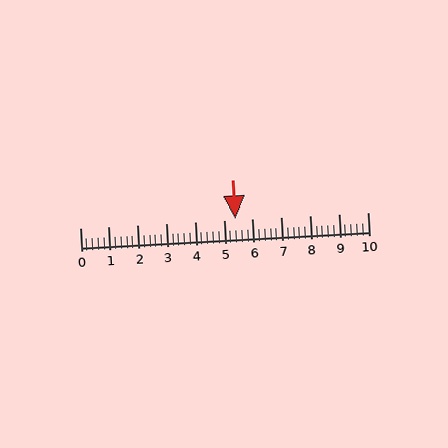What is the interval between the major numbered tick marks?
The major tick marks are spaced 1 units apart.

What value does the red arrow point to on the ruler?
The red arrow points to approximately 5.4.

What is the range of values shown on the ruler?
The ruler shows values from 0 to 10.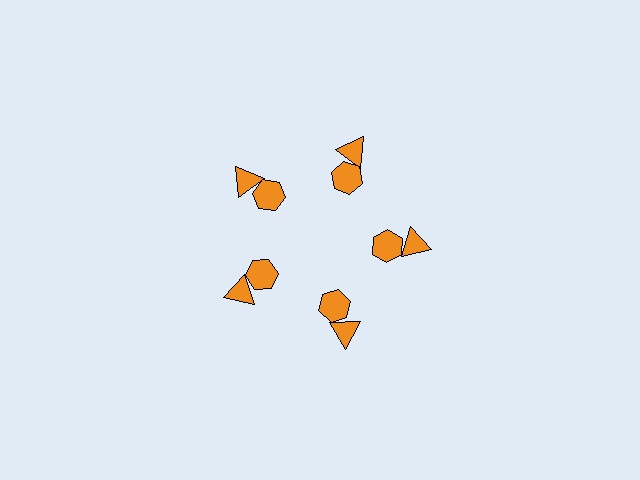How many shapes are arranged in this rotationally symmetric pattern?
There are 10 shapes, arranged in 5 groups of 2.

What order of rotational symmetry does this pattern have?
This pattern has 5-fold rotational symmetry.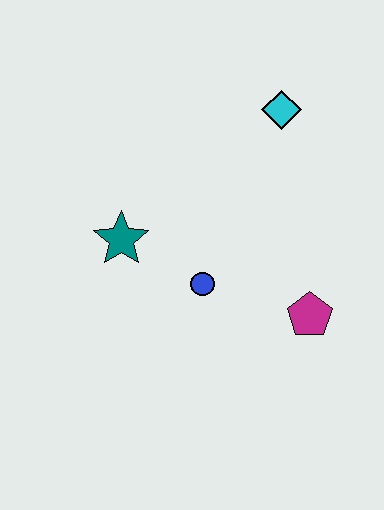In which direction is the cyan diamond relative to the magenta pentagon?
The cyan diamond is above the magenta pentagon.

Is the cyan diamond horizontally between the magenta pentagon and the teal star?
Yes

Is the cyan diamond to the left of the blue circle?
No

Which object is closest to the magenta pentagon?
The blue circle is closest to the magenta pentagon.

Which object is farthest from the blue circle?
The cyan diamond is farthest from the blue circle.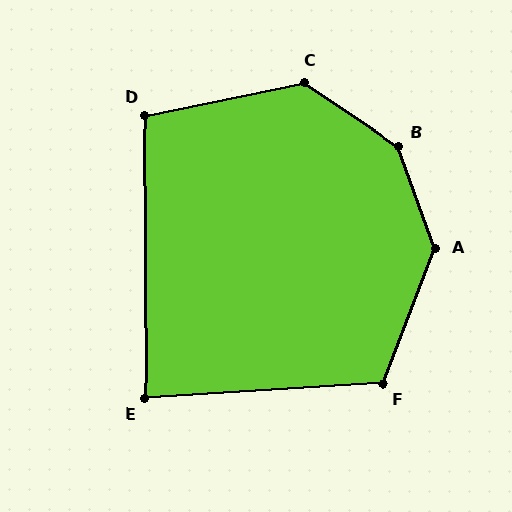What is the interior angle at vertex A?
Approximately 139 degrees (obtuse).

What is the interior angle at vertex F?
Approximately 115 degrees (obtuse).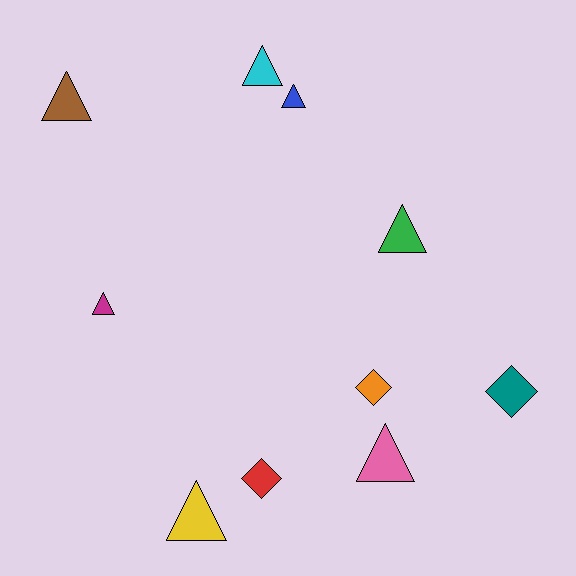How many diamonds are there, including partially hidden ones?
There are 3 diamonds.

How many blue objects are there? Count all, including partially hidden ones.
There is 1 blue object.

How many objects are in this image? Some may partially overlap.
There are 10 objects.